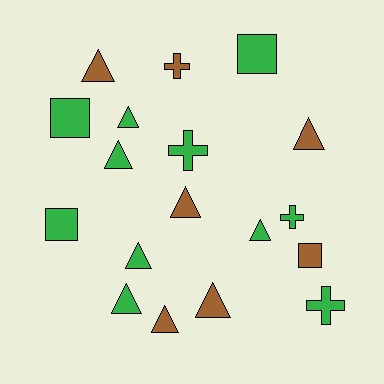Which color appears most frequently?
Green, with 11 objects.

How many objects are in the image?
There are 18 objects.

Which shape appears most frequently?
Triangle, with 10 objects.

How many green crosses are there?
There are 3 green crosses.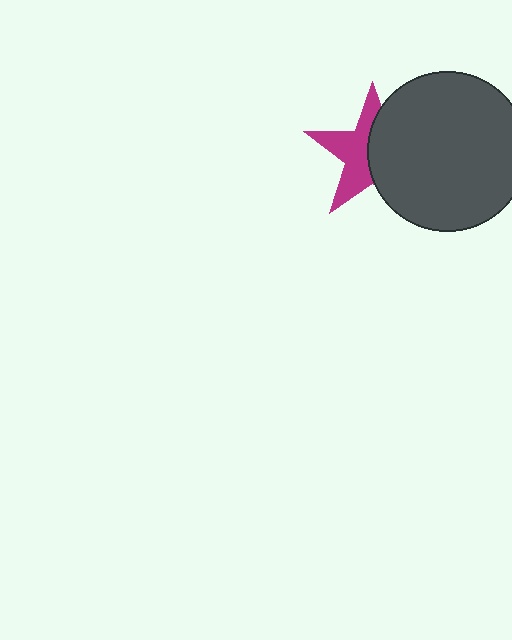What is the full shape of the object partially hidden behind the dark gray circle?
The partially hidden object is a magenta star.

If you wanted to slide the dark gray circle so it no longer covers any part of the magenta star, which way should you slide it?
Slide it right — that is the most direct way to separate the two shapes.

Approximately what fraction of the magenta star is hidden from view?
Roughly 51% of the magenta star is hidden behind the dark gray circle.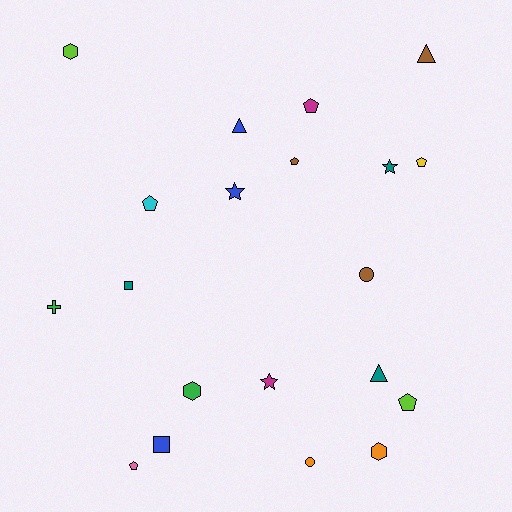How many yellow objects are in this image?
There is 1 yellow object.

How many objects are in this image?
There are 20 objects.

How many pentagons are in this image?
There are 6 pentagons.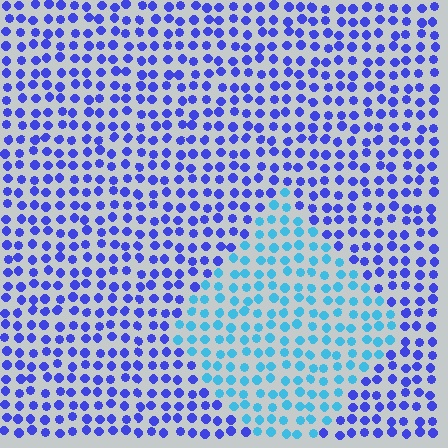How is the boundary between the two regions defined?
The boundary is defined purely by a slight shift in hue (about 44 degrees). Spacing, size, and orientation are identical on both sides.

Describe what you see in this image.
The image is filled with small blue elements in a uniform arrangement. A diamond-shaped region is visible where the elements are tinted to a slightly different hue, forming a subtle color boundary.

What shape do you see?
I see a diamond.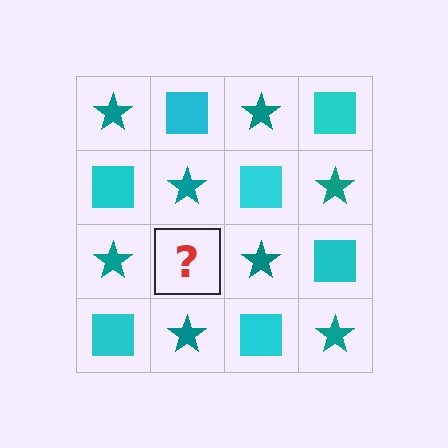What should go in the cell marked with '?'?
The missing cell should contain a cyan square.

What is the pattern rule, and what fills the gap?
The rule is that it alternates teal star and cyan square in a checkerboard pattern. The gap should be filled with a cyan square.